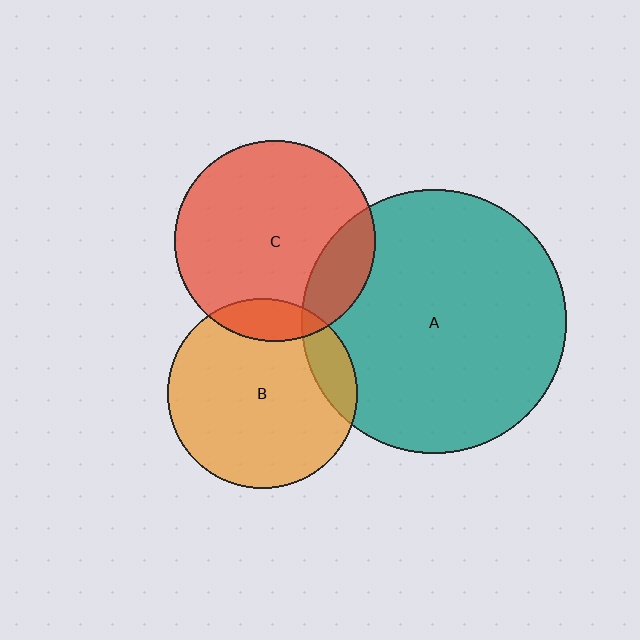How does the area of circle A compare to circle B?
Approximately 1.9 times.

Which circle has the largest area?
Circle A (teal).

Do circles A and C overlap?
Yes.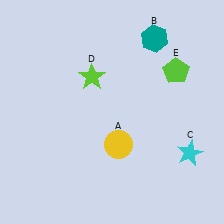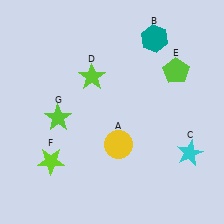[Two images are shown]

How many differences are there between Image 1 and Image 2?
There are 2 differences between the two images.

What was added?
A lime star (F), a lime star (G) were added in Image 2.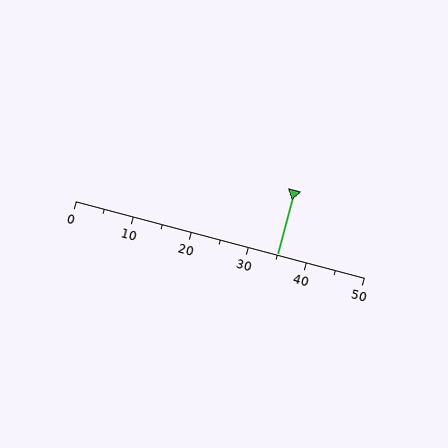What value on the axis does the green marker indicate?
The marker indicates approximately 35.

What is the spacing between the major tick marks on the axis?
The major ticks are spaced 10 apart.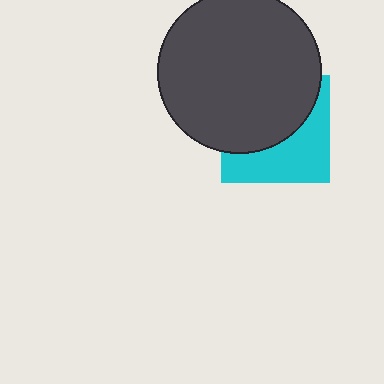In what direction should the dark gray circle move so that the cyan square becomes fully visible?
The dark gray circle should move up. That is the shortest direction to clear the overlap and leave the cyan square fully visible.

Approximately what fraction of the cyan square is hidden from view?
Roughly 55% of the cyan square is hidden behind the dark gray circle.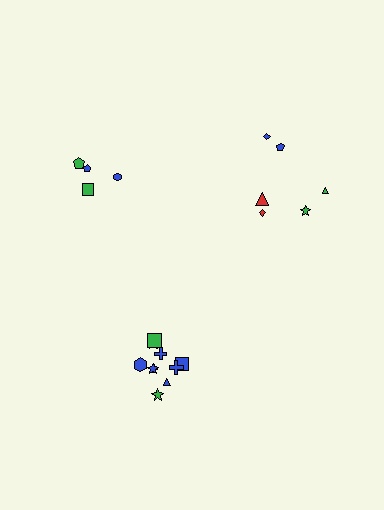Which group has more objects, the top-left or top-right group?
The top-right group.